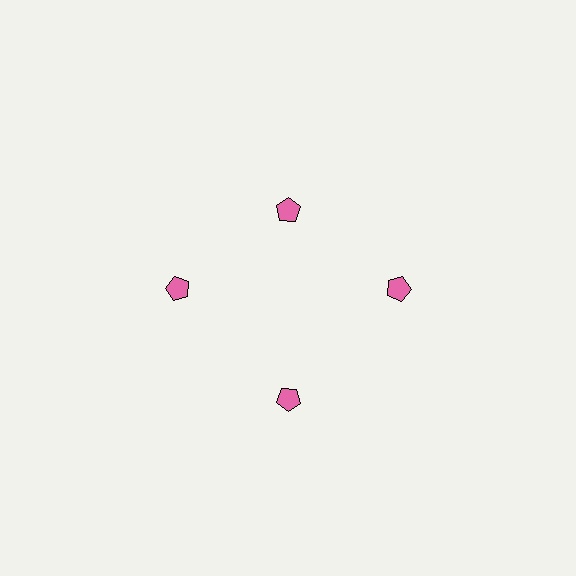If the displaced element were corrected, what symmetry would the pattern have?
It would have 4-fold rotational symmetry — the pattern would map onto itself every 90 degrees.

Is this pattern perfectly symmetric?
No. The 4 pink pentagons are arranged in a ring, but one element near the 12 o'clock position is pulled inward toward the center, breaking the 4-fold rotational symmetry.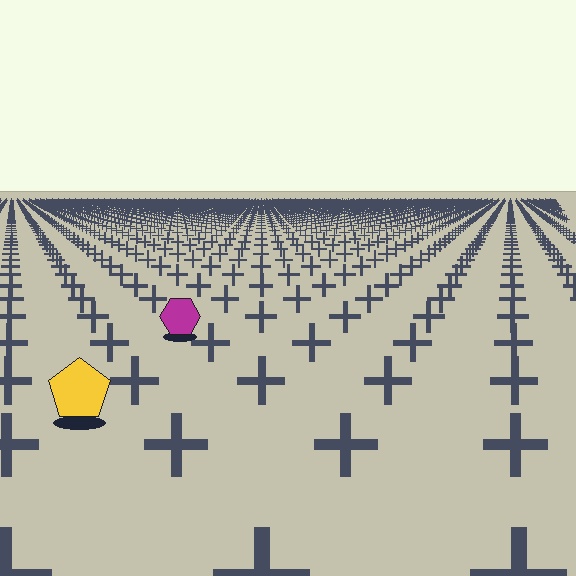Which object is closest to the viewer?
The yellow pentagon is closest. The texture marks near it are larger and more spread out.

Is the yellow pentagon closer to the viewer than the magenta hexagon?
Yes. The yellow pentagon is closer — you can tell from the texture gradient: the ground texture is coarser near it.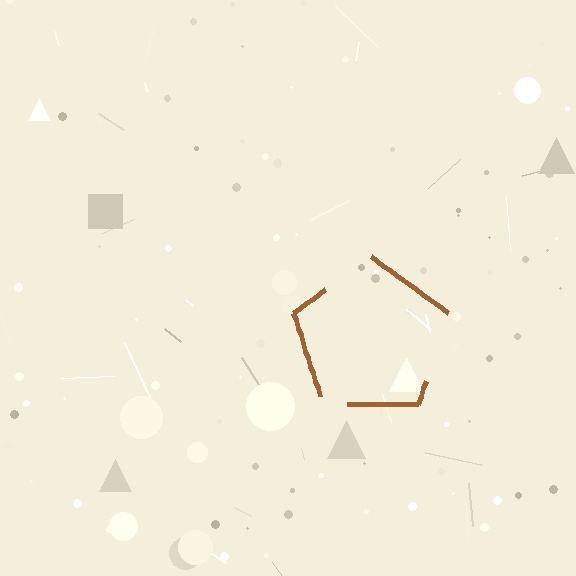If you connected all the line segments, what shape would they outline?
They would outline a pentagon.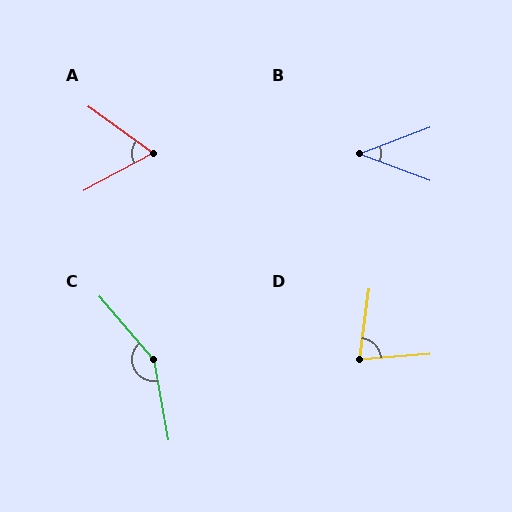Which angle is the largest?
C, at approximately 150 degrees.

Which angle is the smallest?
B, at approximately 42 degrees.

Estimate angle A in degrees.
Approximately 64 degrees.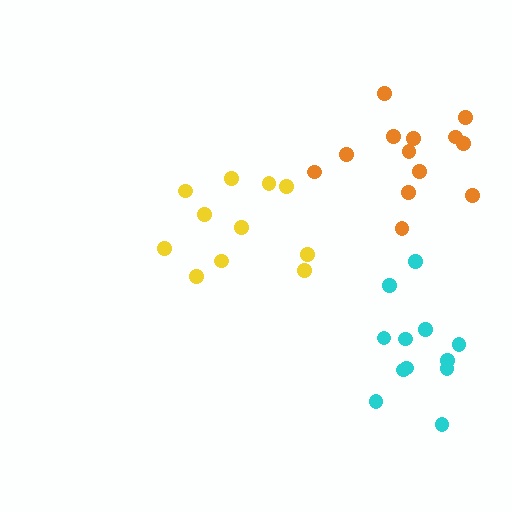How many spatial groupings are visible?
There are 3 spatial groupings.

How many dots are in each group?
Group 1: 13 dots, Group 2: 11 dots, Group 3: 12 dots (36 total).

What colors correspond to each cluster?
The clusters are colored: orange, yellow, cyan.